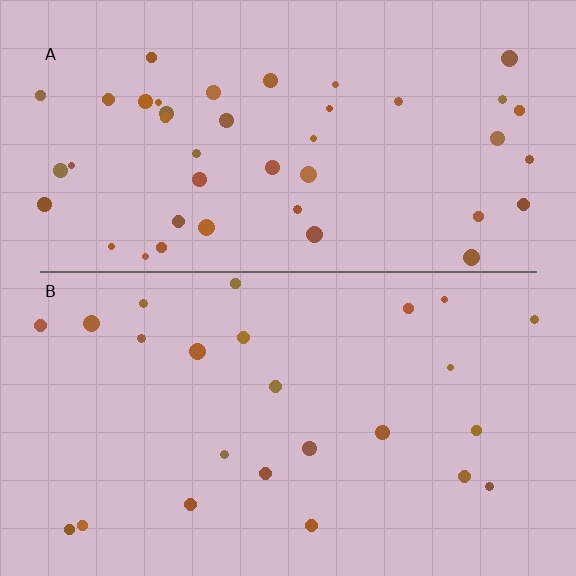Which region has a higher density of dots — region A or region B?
A (the top).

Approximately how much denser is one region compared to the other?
Approximately 1.8× — region A over region B.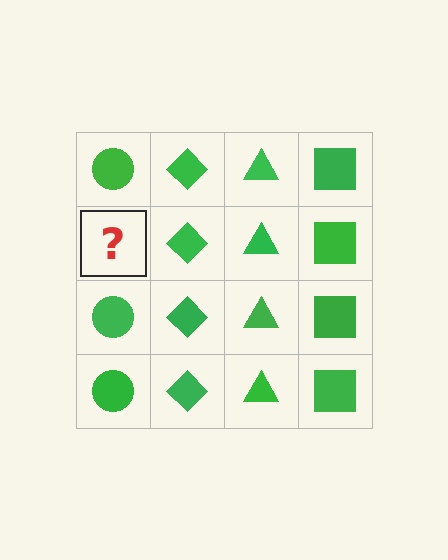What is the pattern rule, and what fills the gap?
The rule is that each column has a consistent shape. The gap should be filled with a green circle.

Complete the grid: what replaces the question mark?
The question mark should be replaced with a green circle.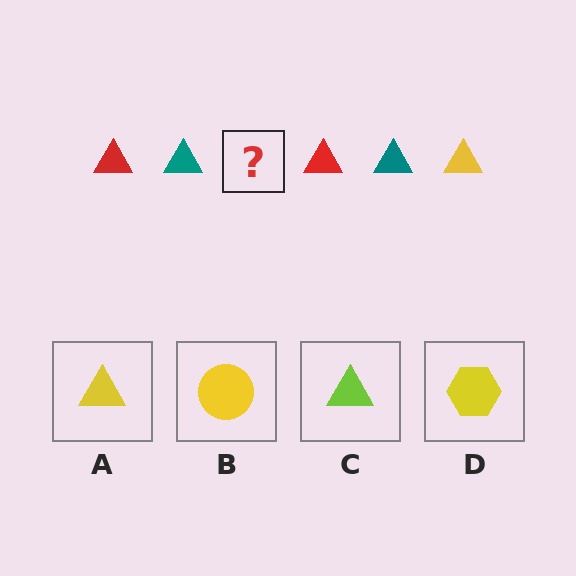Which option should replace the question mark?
Option A.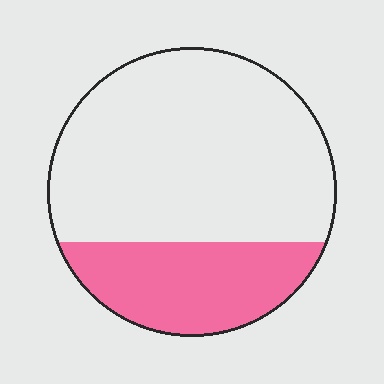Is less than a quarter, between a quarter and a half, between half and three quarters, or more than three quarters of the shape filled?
Between a quarter and a half.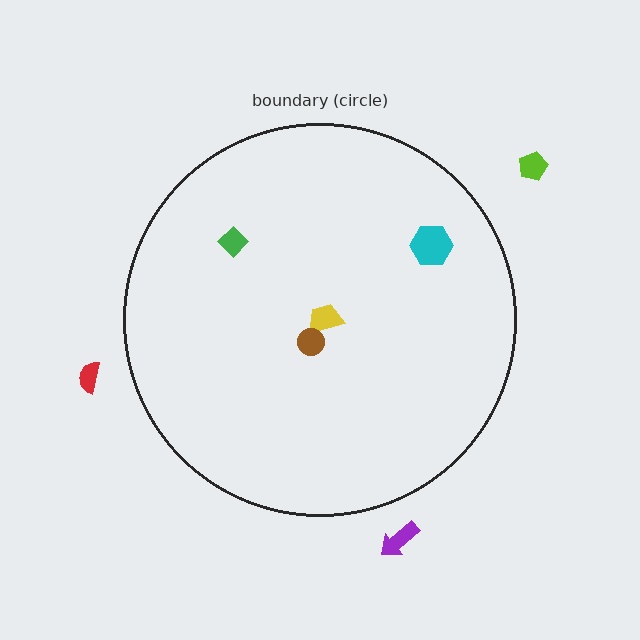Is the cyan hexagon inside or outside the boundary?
Inside.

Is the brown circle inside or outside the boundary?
Inside.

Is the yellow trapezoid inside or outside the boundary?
Inside.